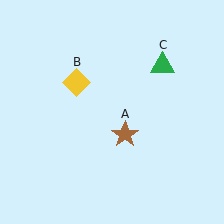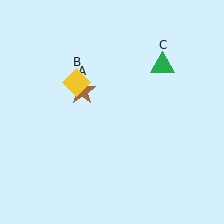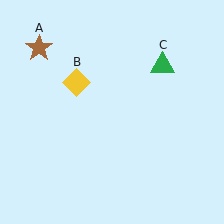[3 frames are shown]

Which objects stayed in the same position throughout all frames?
Yellow diamond (object B) and green triangle (object C) remained stationary.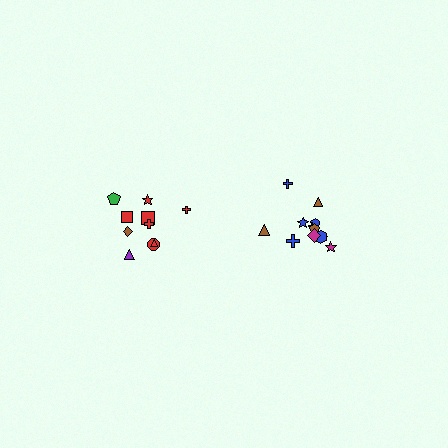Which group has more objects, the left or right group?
The right group.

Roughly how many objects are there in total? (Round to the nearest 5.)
Roughly 20 objects in total.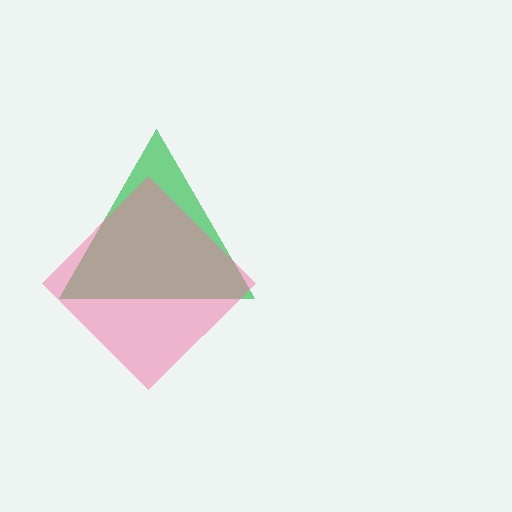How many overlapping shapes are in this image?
There are 2 overlapping shapes in the image.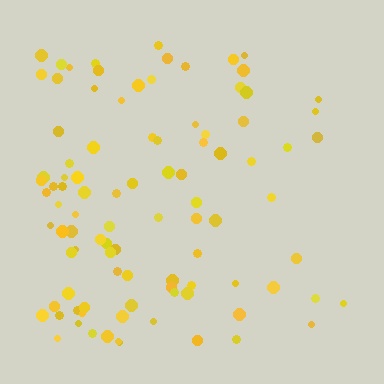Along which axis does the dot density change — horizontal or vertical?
Horizontal.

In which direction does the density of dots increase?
From right to left, with the left side densest.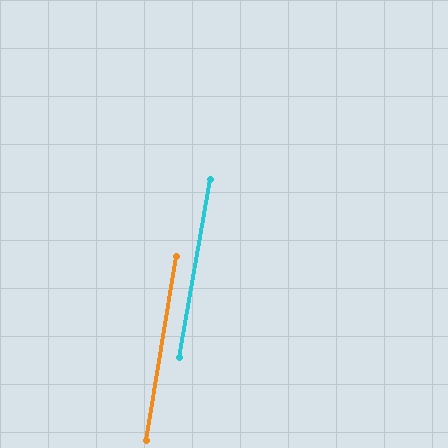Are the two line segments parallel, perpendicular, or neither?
Parallel — their directions differ by only 0.5°.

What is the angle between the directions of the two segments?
Approximately 0 degrees.